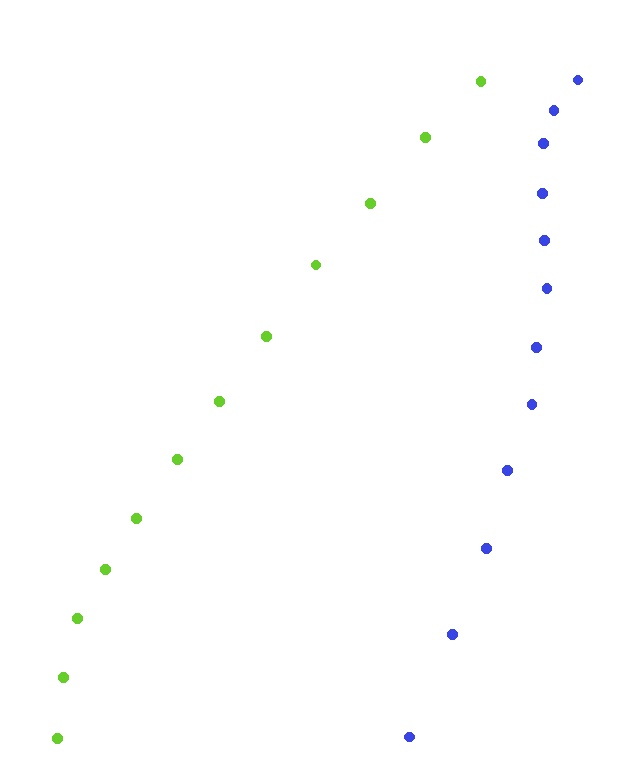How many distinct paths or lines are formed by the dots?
There are 2 distinct paths.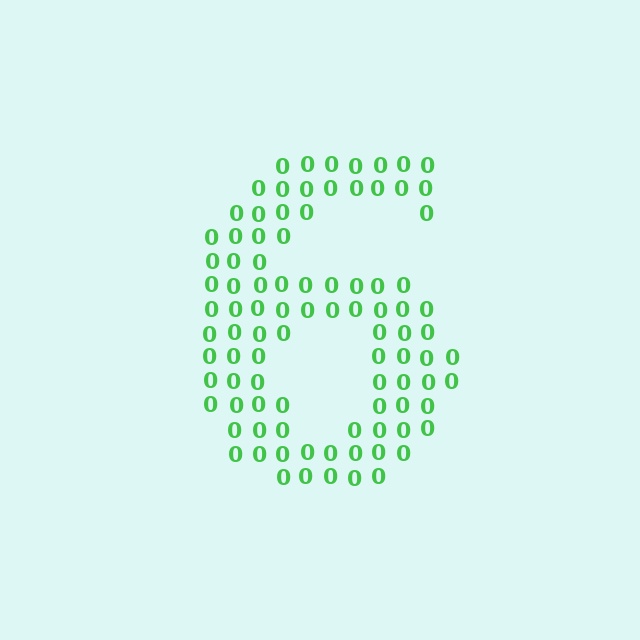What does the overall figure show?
The overall figure shows the digit 6.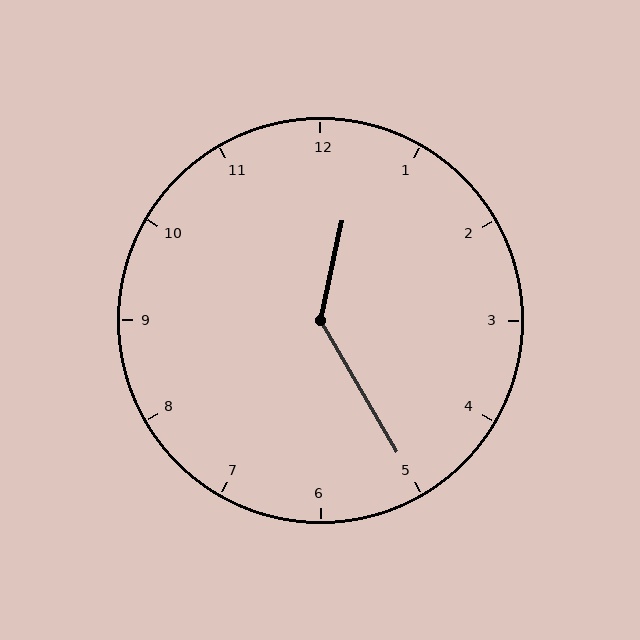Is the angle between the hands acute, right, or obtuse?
It is obtuse.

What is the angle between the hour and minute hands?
Approximately 138 degrees.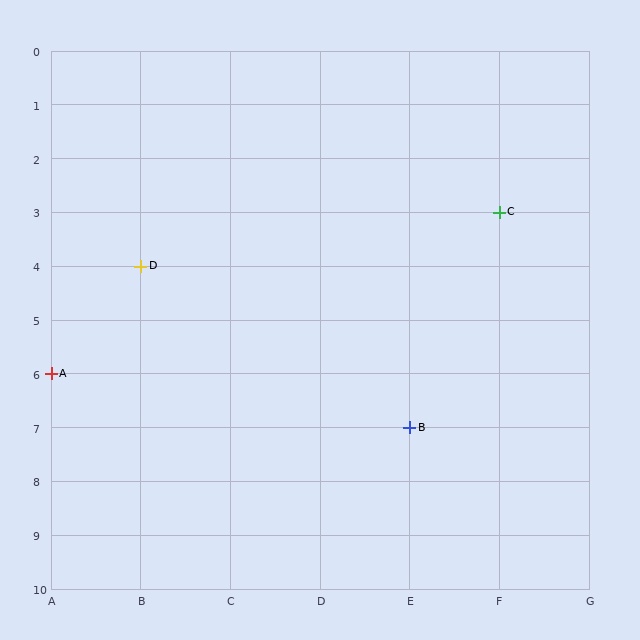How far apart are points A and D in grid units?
Points A and D are 1 column and 2 rows apart (about 2.2 grid units diagonally).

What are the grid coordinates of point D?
Point D is at grid coordinates (B, 4).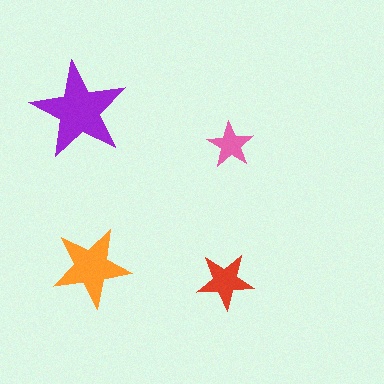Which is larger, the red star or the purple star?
The purple one.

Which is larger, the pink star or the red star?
The red one.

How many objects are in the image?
There are 4 objects in the image.